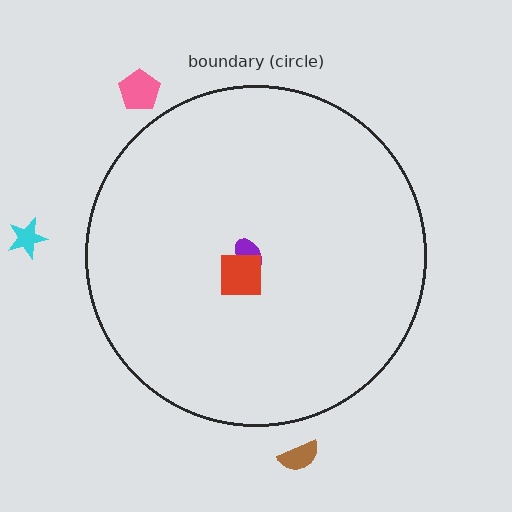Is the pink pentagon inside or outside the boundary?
Outside.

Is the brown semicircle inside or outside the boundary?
Outside.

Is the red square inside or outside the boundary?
Inside.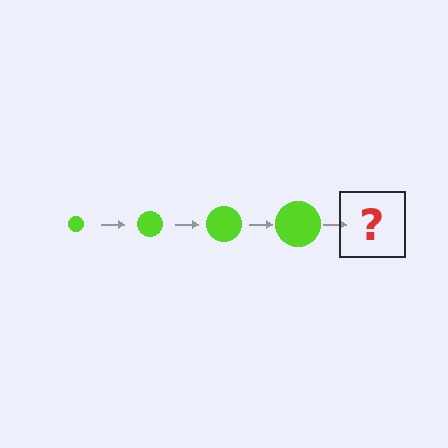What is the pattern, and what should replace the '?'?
The pattern is that the circle gets progressively larger each step. The '?' should be a lime circle, larger than the previous one.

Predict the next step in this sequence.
The next step is a lime circle, larger than the previous one.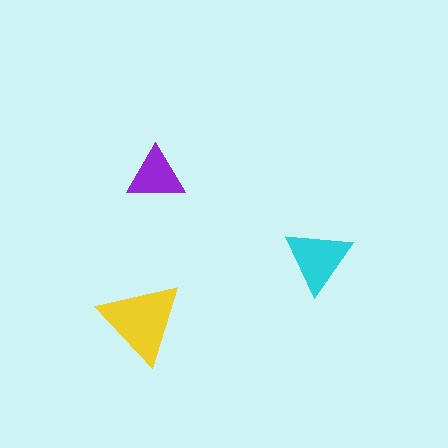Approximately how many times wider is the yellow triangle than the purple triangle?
About 1.5 times wider.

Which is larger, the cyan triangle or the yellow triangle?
The yellow one.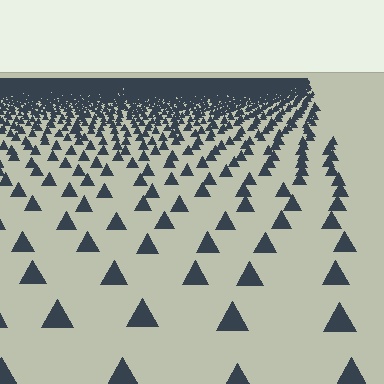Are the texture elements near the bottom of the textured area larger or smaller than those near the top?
Larger. Near the bottom, elements are closer to the viewer and appear at a bigger on-screen size.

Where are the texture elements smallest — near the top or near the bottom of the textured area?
Near the top.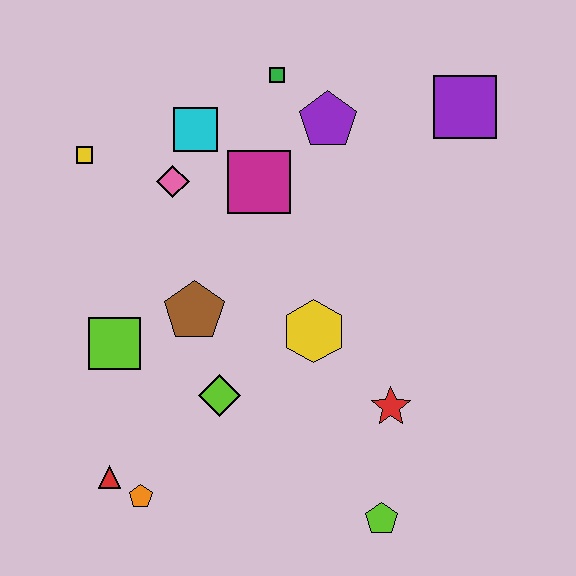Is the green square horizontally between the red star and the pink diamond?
Yes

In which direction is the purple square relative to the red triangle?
The purple square is above the red triangle.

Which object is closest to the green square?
The purple pentagon is closest to the green square.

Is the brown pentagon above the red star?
Yes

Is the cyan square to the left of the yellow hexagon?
Yes